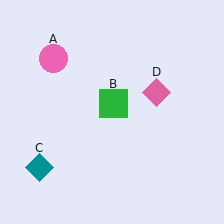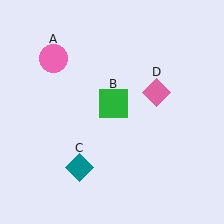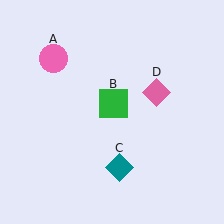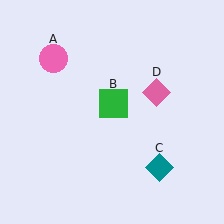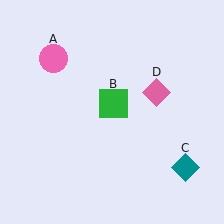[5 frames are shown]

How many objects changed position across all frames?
1 object changed position: teal diamond (object C).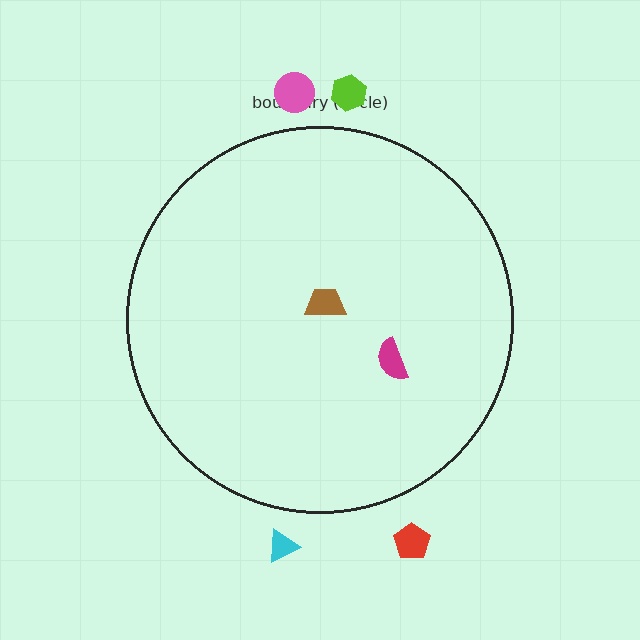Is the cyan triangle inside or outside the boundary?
Outside.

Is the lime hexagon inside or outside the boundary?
Outside.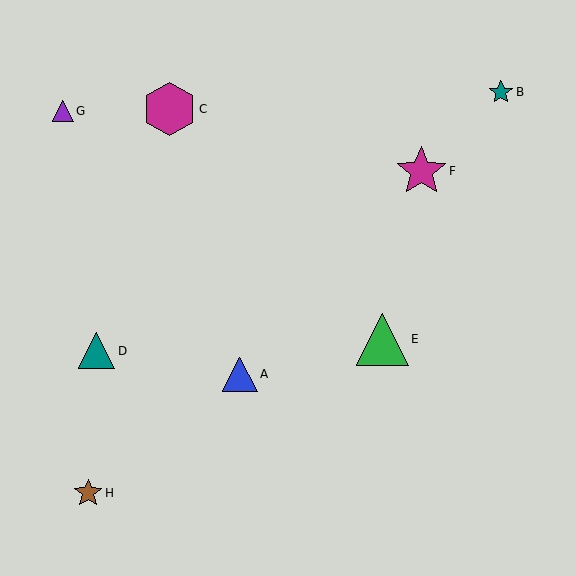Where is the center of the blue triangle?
The center of the blue triangle is at (240, 374).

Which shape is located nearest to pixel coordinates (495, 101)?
The teal star (labeled B) at (501, 92) is nearest to that location.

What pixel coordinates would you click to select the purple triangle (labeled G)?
Click at (63, 111) to select the purple triangle G.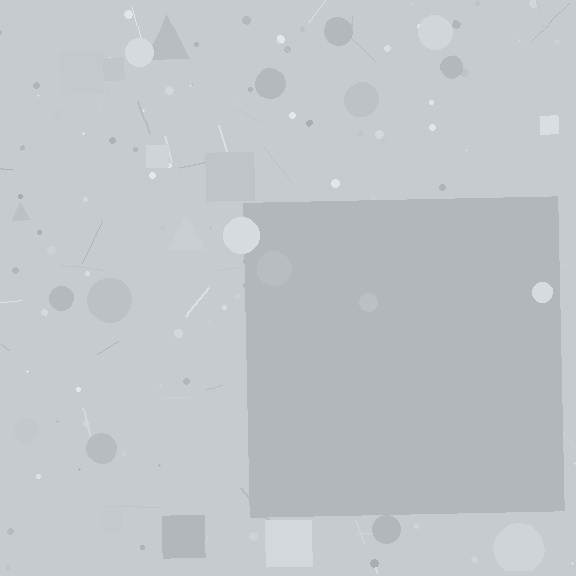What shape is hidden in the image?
A square is hidden in the image.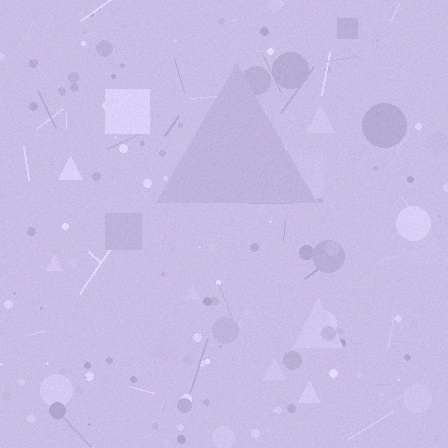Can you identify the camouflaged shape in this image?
The camouflaged shape is a triangle.